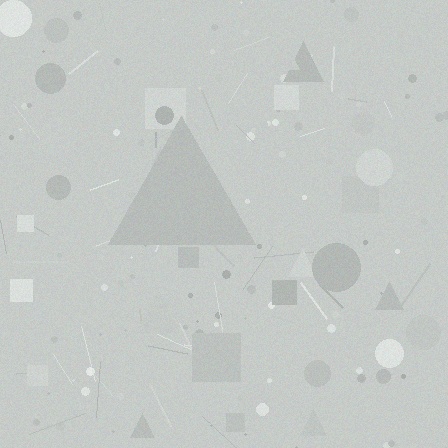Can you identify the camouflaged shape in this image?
The camouflaged shape is a triangle.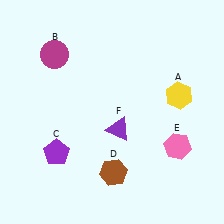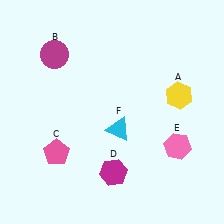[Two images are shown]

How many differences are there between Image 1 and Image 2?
There are 3 differences between the two images.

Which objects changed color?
C changed from purple to pink. D changed from brown to magenta. F changed from purple to cyan.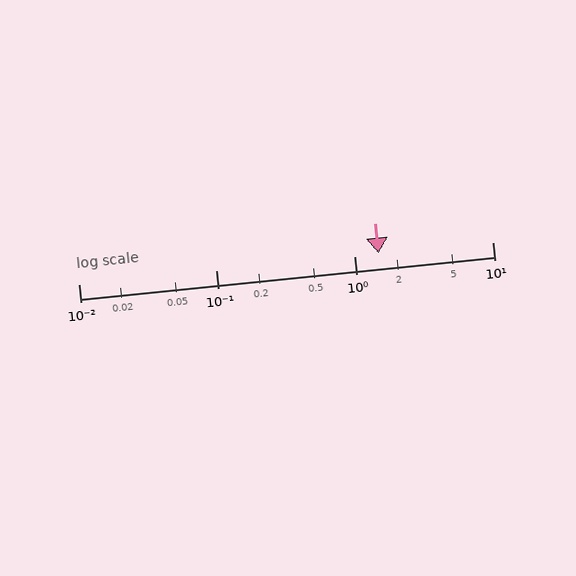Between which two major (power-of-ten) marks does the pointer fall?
The pointer is between 1 and 10.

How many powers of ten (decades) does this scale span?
The scale spans 3 decades, from 0.01 to 10.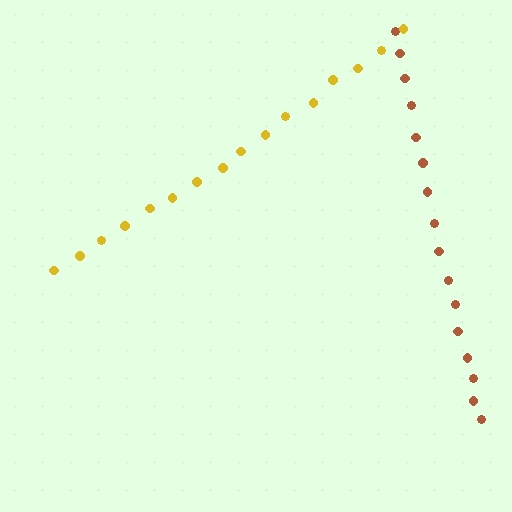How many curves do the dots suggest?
There are 2 distinct paths.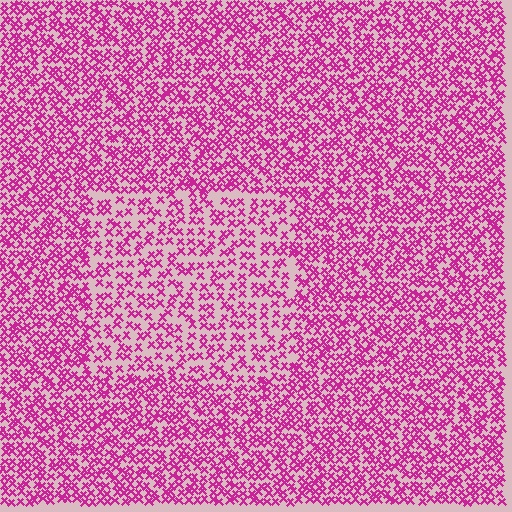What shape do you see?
I see a rectangle.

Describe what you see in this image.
The image contains small magenta elements arranged at two different densities. A rectangle-shaped region is visible where the elements are less densely packed than the surrounding area.